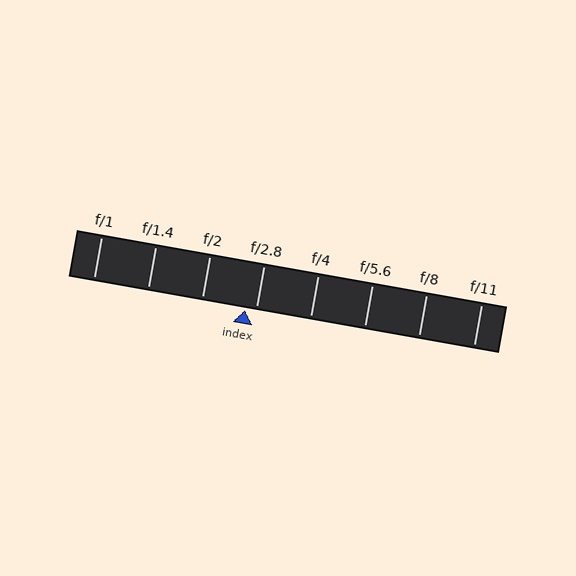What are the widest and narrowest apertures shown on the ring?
The widest aperture shown is f/1 and the narrowest is f/11.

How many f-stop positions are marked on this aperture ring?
There are 8 f-stop positions marked.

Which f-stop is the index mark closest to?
The index mark is closest to f/2.8.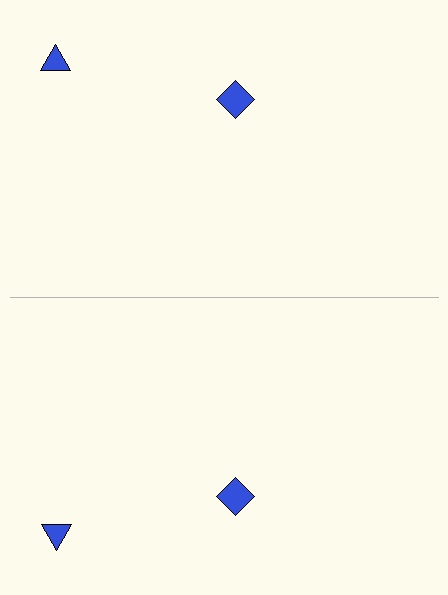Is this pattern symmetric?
Yes, this pattern has bilateral (reflection) symmetry.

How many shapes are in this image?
There are 4 shapes in this image.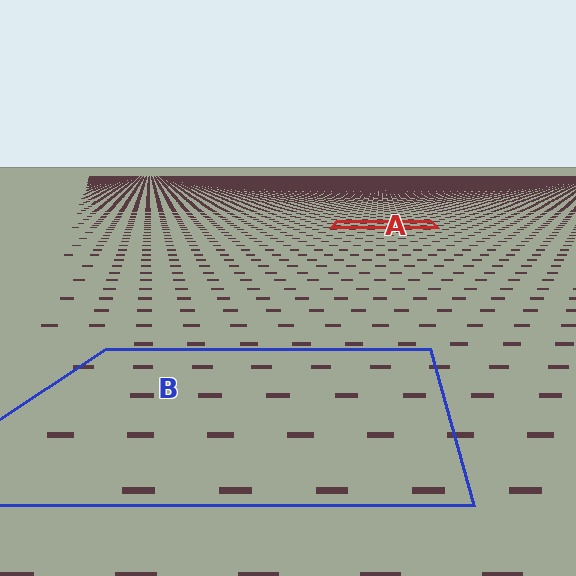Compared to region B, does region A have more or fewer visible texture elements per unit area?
Region A has more texture elements per unit area — they are packed more densely because it is farther away.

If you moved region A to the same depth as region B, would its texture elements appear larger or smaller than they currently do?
They would appear larger. At a closer depth, the same texture elements are projected at a bigger on-screen size.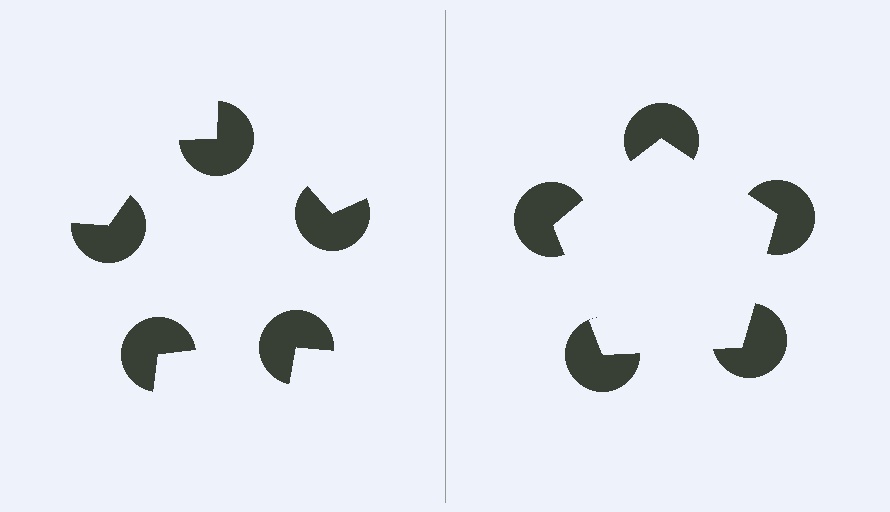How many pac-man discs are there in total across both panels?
10 — 5 on each side.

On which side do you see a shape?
An illusory pentagon appears on the right side. On the left side the wedge cuts are rotated, so no coherent shape forms.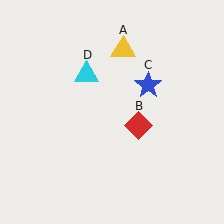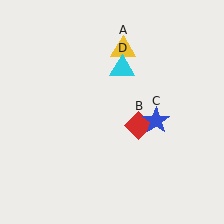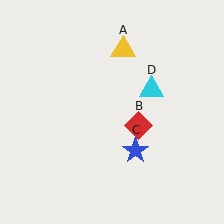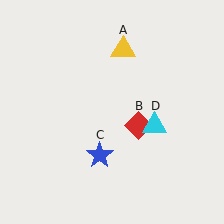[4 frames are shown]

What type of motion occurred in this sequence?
The blue star (object C), cyan triangle (object D) rotated clockwise around the center of the scene.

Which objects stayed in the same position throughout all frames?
Yellow triangle (object A) and red diamond (object B) remained stationary.